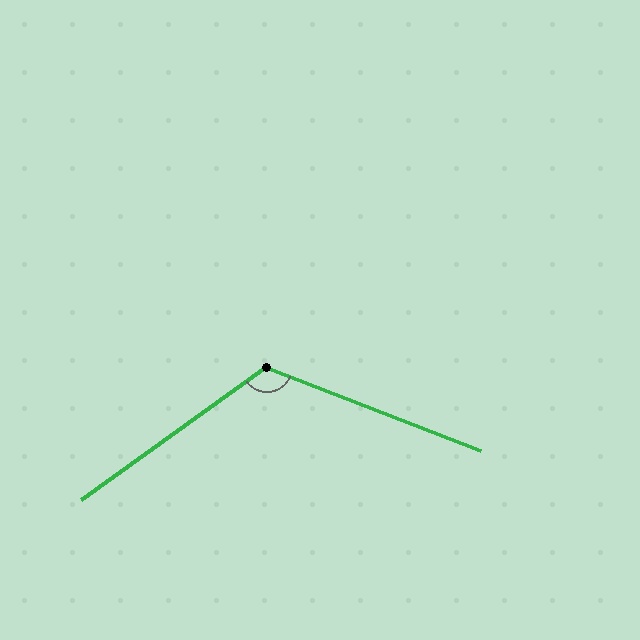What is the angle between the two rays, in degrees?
Approximately 123 degrees.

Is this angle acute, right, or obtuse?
It is obtuse.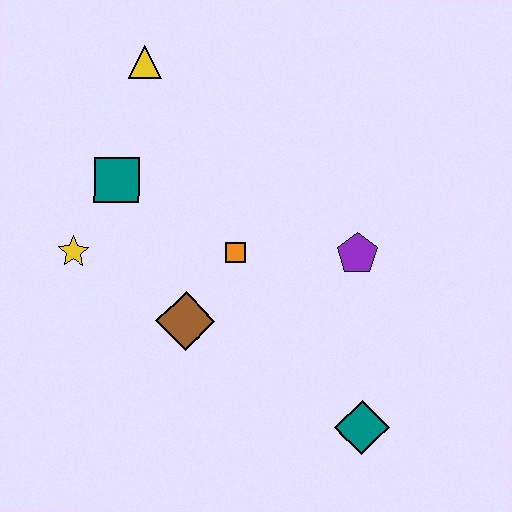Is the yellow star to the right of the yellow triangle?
No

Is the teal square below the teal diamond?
No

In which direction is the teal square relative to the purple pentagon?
The teal square is to the left of the purple pentagon.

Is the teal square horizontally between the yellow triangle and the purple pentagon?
No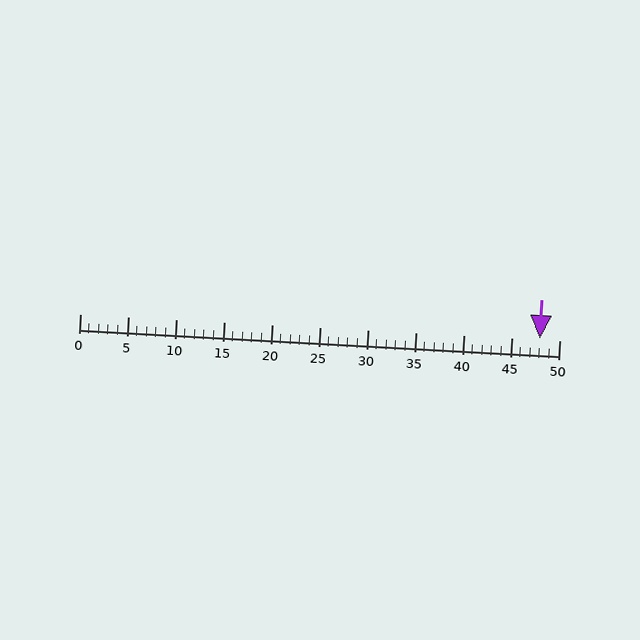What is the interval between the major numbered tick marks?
The major tick marks are spaced 5 units apart.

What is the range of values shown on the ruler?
The ruler shows values from 0 to 50.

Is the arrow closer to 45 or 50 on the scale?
The arrow is closer to 50.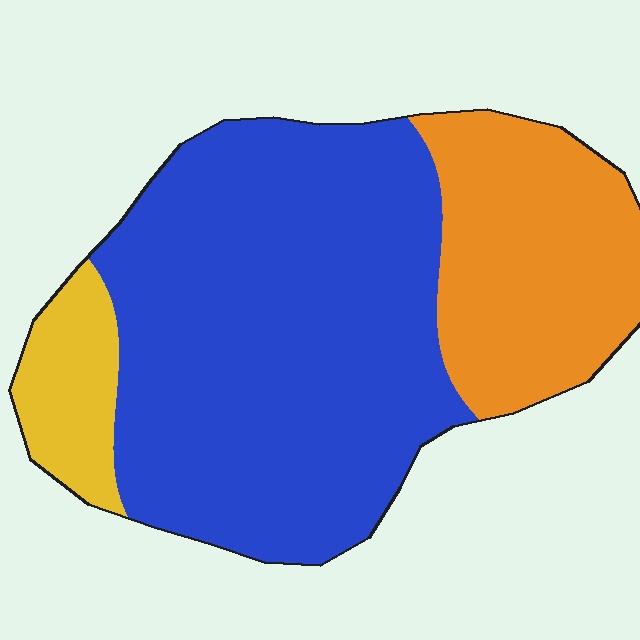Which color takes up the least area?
Yellow, at roughly 10%.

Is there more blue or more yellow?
Blue.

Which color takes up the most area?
Blue, at roughly 65%.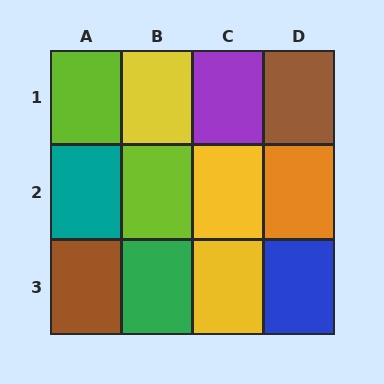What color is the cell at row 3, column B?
Green.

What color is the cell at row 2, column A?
Teal.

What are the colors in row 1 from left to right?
Lime, yellow, purple, brown.